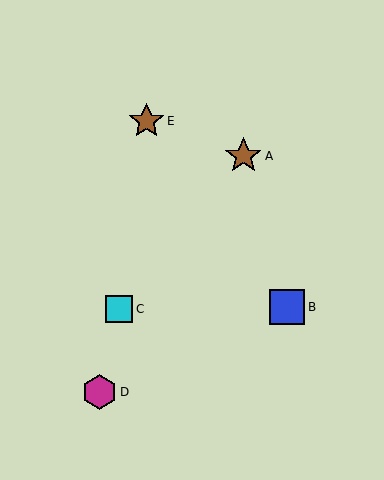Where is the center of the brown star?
The center of the brown star is at (146, 121).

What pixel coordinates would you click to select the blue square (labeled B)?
Click at (287, 307) to select the blue square B.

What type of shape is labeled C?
Shape C is a cyan square.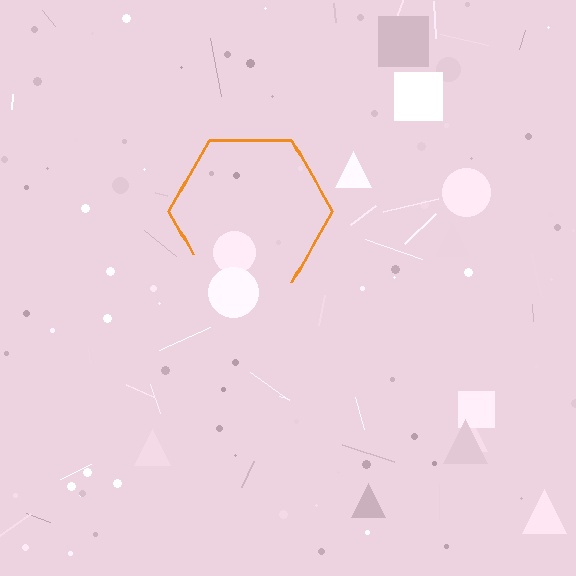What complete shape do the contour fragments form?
The contour fragments form a hexagon.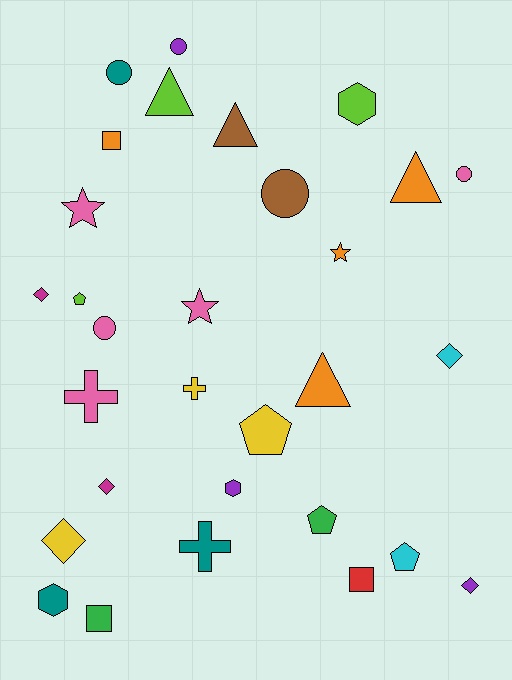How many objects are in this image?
There are 30 objects.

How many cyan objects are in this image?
There are 2 cyan objects.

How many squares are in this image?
There are 3 squares.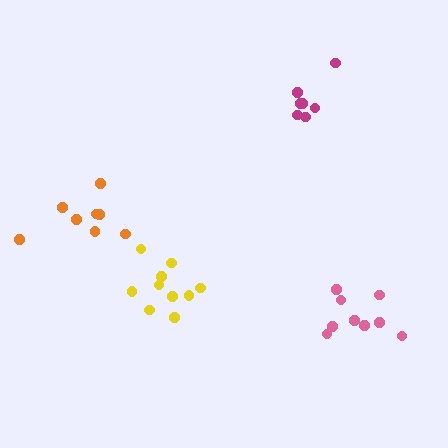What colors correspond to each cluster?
The clusters are colored: pink, yellow, magenta, orange.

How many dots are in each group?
Group 1: 9 dots, Group 2: 10 dots, Group 3: 7 dots, Group 4: 8 dots (34 total).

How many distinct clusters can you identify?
There are 4 distinct clusters.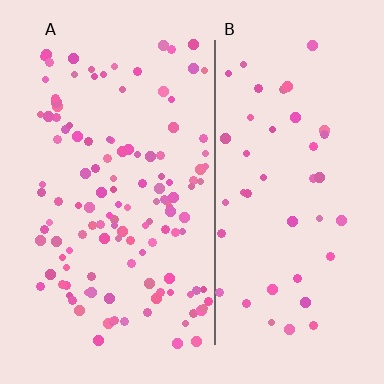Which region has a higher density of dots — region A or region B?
A (the left).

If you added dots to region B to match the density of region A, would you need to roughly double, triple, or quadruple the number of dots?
Approximately triple.